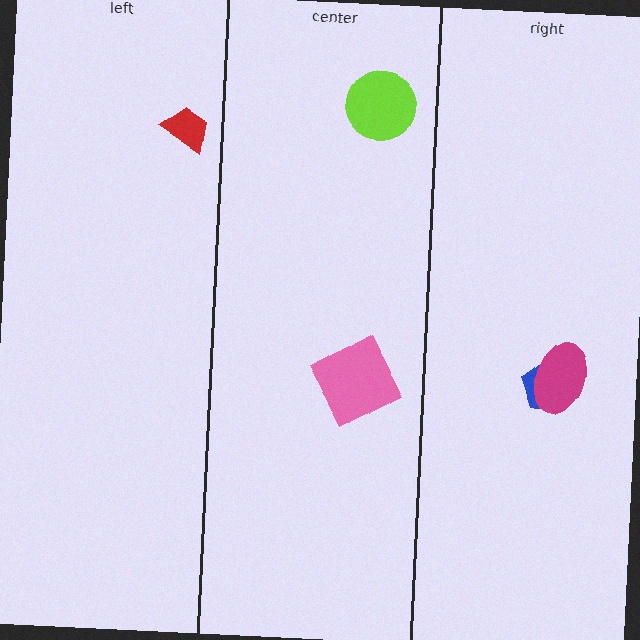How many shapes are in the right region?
2.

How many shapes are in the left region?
1.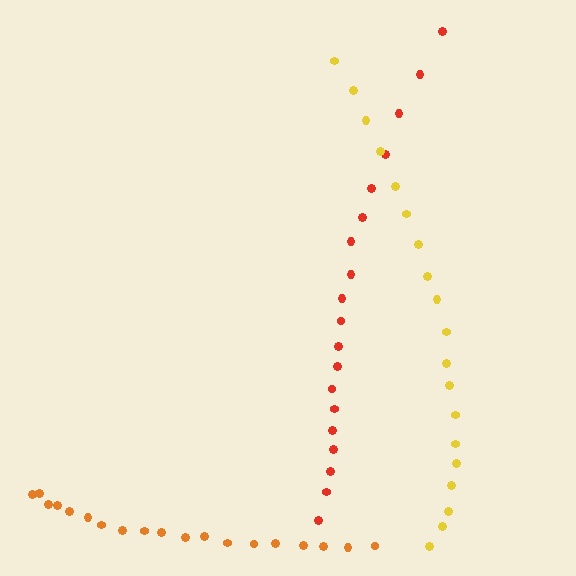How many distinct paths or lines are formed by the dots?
There are 3 distinct paths.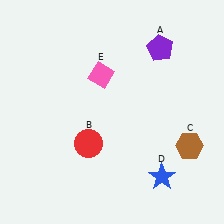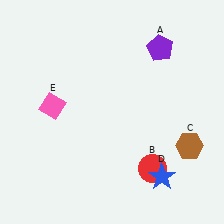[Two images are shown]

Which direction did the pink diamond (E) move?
The pink diamond (E) moved left.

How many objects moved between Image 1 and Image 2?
2 objects moved between the two images.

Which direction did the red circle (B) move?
The red circle (B) moved right.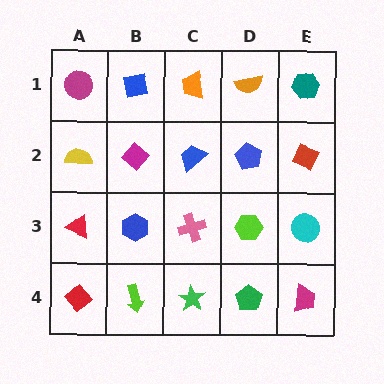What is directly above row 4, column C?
A pink cross.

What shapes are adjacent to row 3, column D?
A blue pentagon (row 2, column D), a green pentagon (row 4, column D), a pink cross (row 3, column C), a cyan circle (row 3, column E).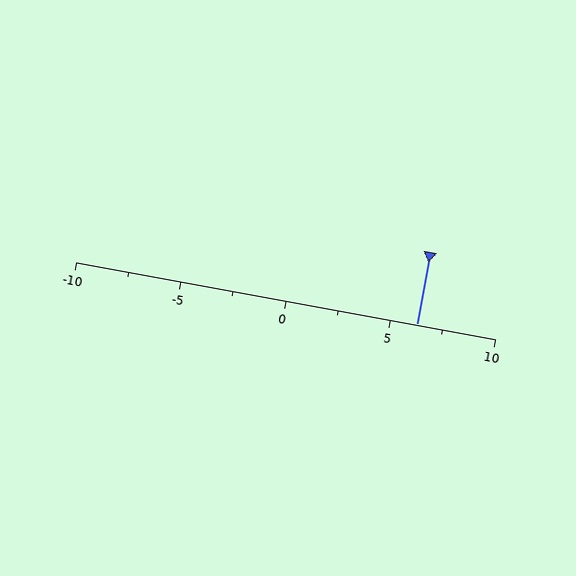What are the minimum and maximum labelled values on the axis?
The axis runs from -10 to 10.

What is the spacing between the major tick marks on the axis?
The major ticks are spaced 5 apart.